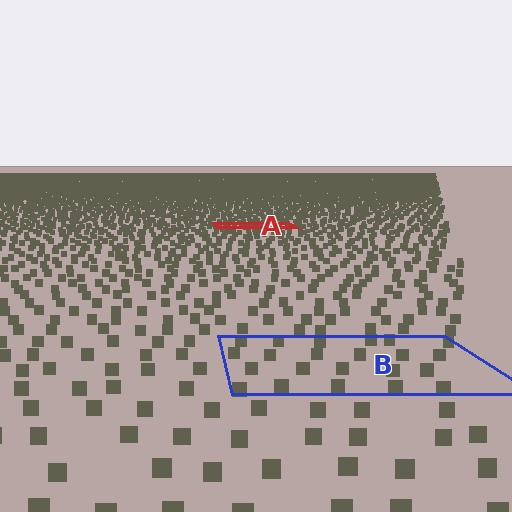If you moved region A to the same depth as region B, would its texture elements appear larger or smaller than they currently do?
They would appear larger. At a closer depth, the same texture elements are projected at a bigger on-screen size.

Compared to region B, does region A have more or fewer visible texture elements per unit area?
Region A has more texture elements per unit area — they are packed more densely because it is farther away.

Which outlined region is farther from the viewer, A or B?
Region A is farther from the viewer — the texture elements inside it appear smaller and more densely packed.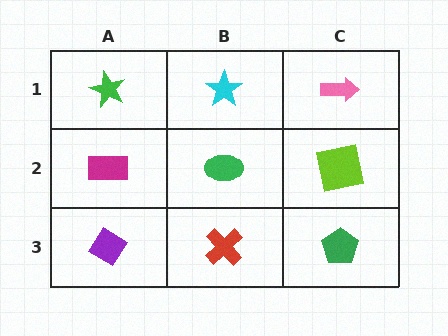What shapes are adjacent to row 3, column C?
A lime square (row 2, column C), a red cross (row 3, column B).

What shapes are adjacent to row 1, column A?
A magenta rectangle (row 2, column A), a cyan star (row 1, column B).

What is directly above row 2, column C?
A pink arrow.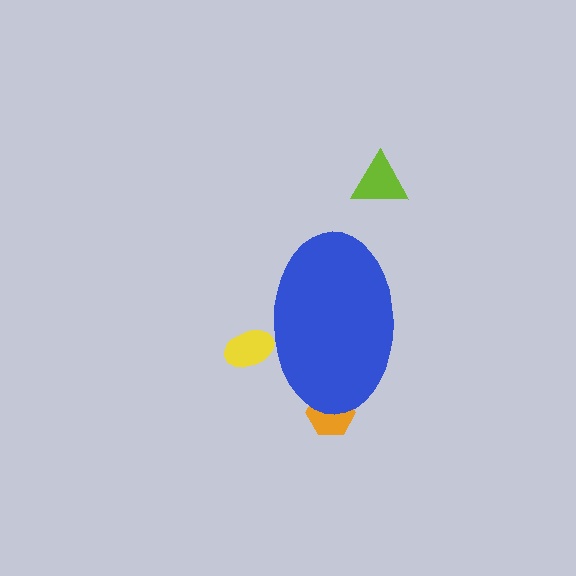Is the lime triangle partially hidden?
No, the lime triangle is fully visible.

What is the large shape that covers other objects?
A blue ellipse.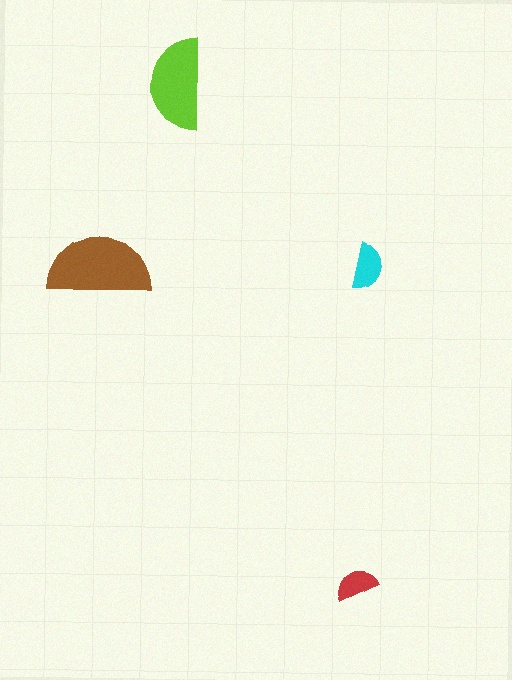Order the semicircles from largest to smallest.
the brown one, the lime one, the cyan one, the red one.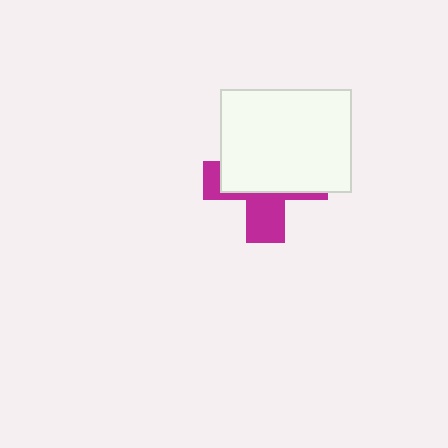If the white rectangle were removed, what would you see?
You would see the complete magenta cross.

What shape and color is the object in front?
The object in front is a white rectangle.